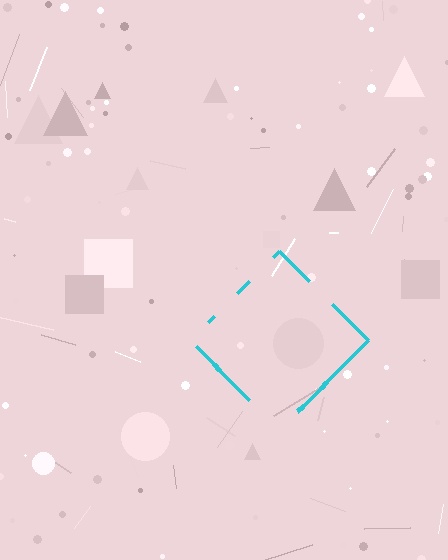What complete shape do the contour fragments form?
The contour fragments form a diamond.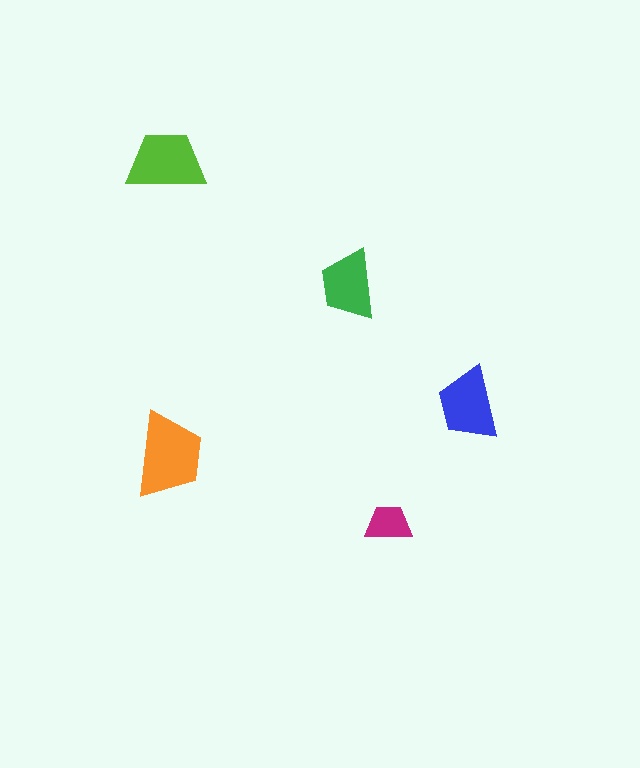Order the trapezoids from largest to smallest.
the orange one, the lime one, the blue one, the green one, the magenta one.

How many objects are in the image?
There are 5 objects in the image.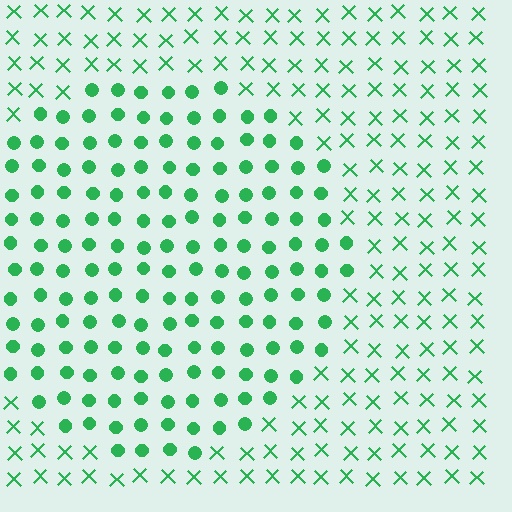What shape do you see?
I see a circle.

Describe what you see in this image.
The image is filled with small green elements arranged in a uniform grid. A circle-shaped region contains circles, while the surrounding area contains X marks. The boundary is defined purely by the change in element shape.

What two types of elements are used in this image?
The image uses circles inside the circle region and X marks outside it.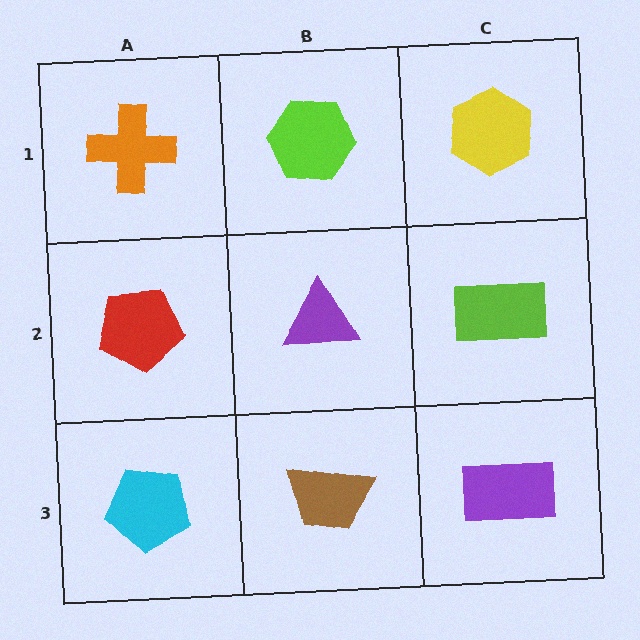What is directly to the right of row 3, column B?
A purple rectangle.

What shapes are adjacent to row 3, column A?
A red pentagon (row 2, column A), a brown trapezoid (row 3, column B).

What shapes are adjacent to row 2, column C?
A yellow hexagon (row 1, column C), a purple rectangle (row 3, column C), a purple triangle (row 2, column B).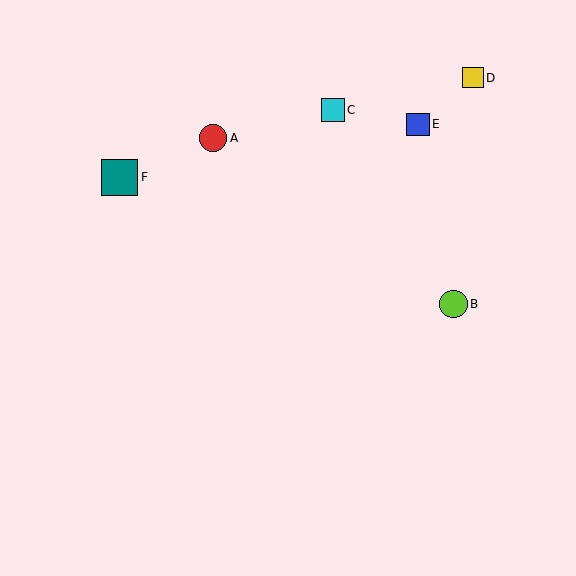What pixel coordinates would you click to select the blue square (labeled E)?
Click at (418, 124) to select the blue square E.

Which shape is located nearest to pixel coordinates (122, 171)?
The teal square (labeled F) at (120, 177) is nearest to that location.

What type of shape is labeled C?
Shape C is a cyan square.